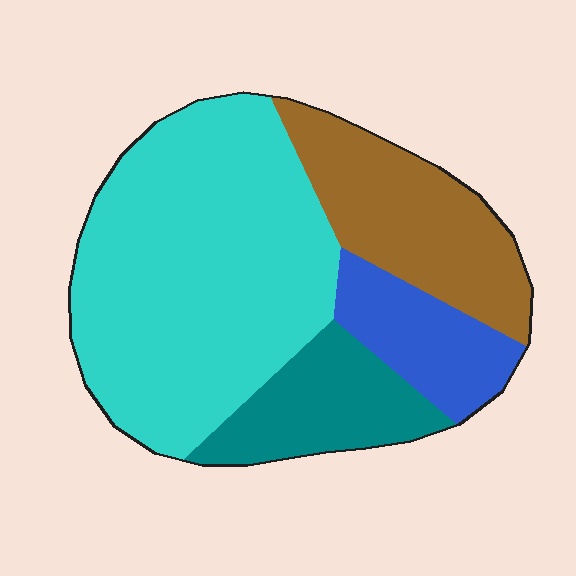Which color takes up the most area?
Cyan, at roughly 50%.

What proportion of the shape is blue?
Blue covers about 10% of the shape.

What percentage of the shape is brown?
Brown covers around 20% of the shape.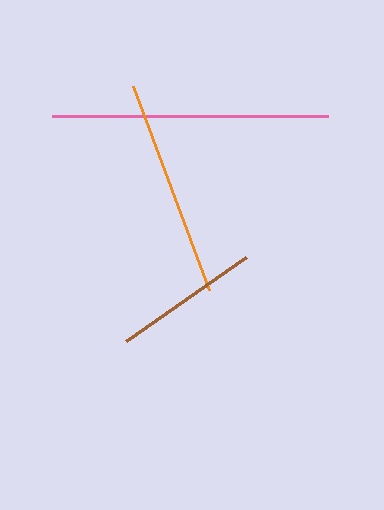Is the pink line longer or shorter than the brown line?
The pink line is longer than the brown line.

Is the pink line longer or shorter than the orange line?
The pink line is longer than the orange line.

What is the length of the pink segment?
The pink segment is approximately 276 pixels long.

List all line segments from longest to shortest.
From longest to shortest: pink, orange, brown.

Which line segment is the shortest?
The brown line is the shortest at approximately 146 pixels.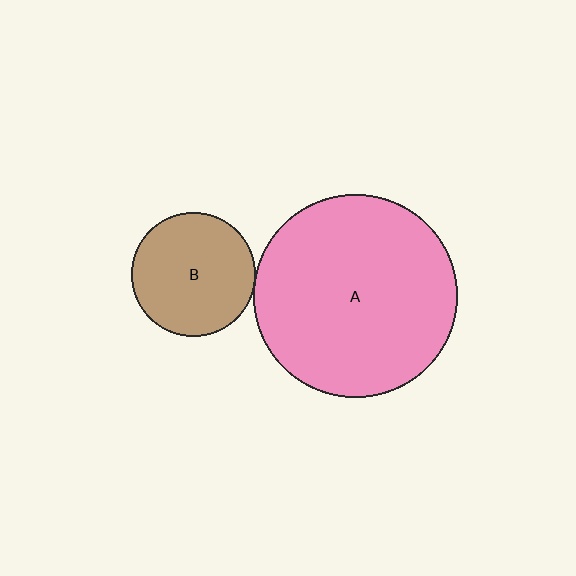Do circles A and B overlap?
Yes.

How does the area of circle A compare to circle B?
Approximately 2.7 times.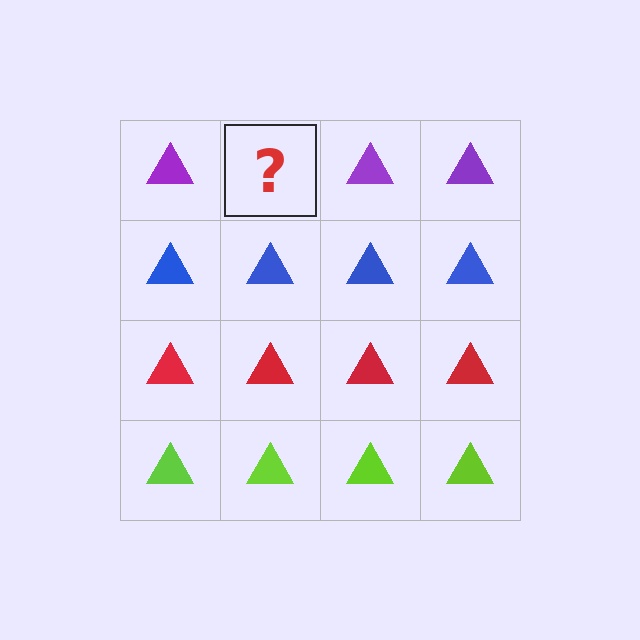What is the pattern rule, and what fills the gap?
The rule is that each row has a consistent color. The gap should be filled with a purple triangle.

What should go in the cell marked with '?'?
The missing cell should contain a purple triangle.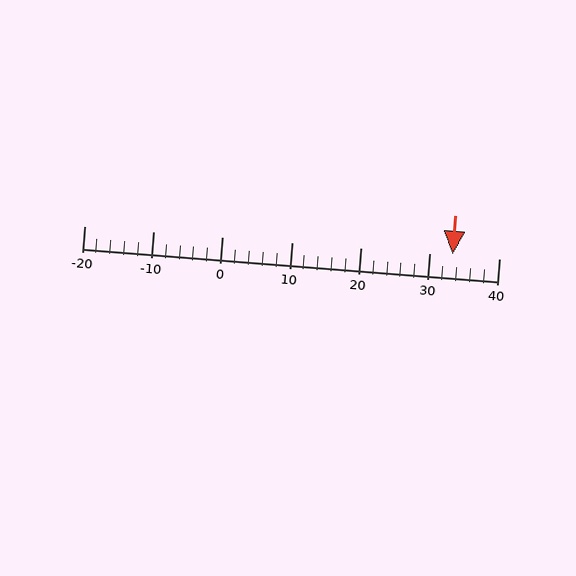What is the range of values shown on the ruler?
The ruler shows values from -20 to 40.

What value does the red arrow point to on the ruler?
The red arrow points to approximately 33.